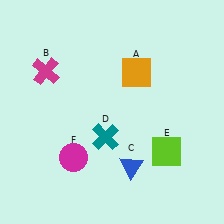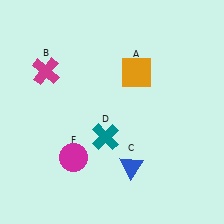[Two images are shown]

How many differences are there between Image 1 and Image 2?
There is 1 difference between the two images.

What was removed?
The lime square (E) was removed in Image 2.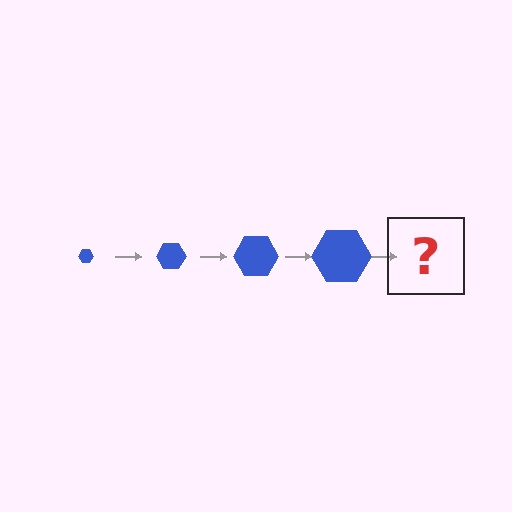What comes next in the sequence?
The next element should be a blue hexagon, larger than the previous one.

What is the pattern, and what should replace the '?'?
The pattern is that the hexagon gets progressively larger each step. The '?' should be a blue hexagon, larger than the previous one.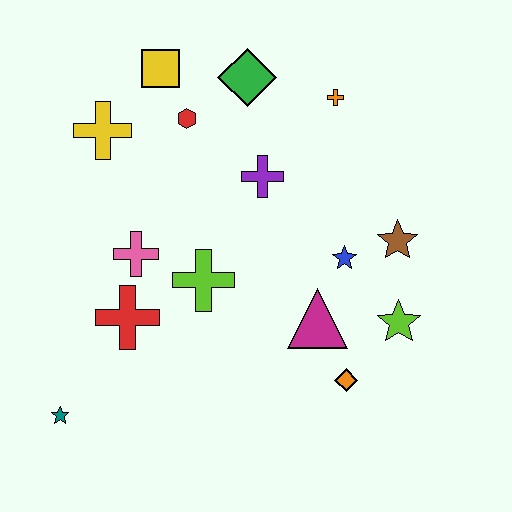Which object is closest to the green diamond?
The red hexagon is closest to the green diamond.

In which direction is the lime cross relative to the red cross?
The lime cross is to the right of the red cross.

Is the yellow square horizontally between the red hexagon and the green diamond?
No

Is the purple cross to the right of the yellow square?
Yes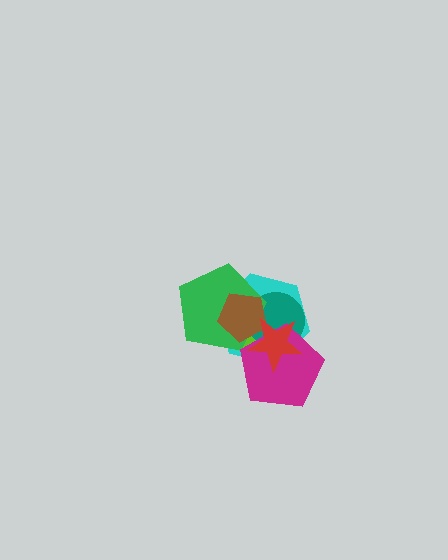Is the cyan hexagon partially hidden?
Yes, it is partially covered by another shape.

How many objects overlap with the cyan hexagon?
6 objects overlap with the cyan hexagon.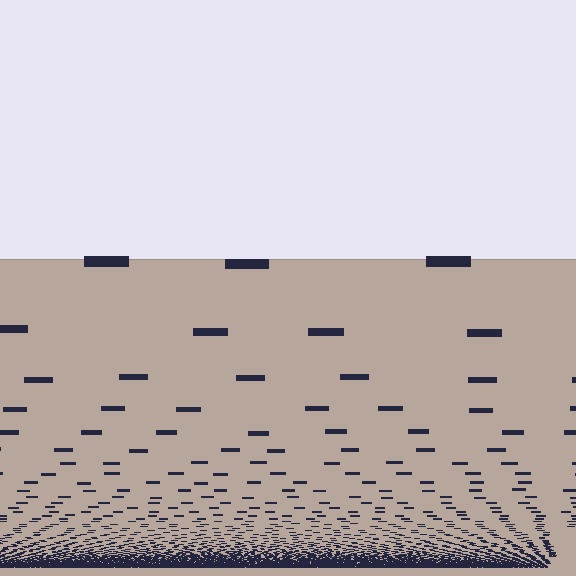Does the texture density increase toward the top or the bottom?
Density increases toward the bottom.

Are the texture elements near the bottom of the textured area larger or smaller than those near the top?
Smaller. The gradient is inverted — elements near the bottom are smaller and denser.